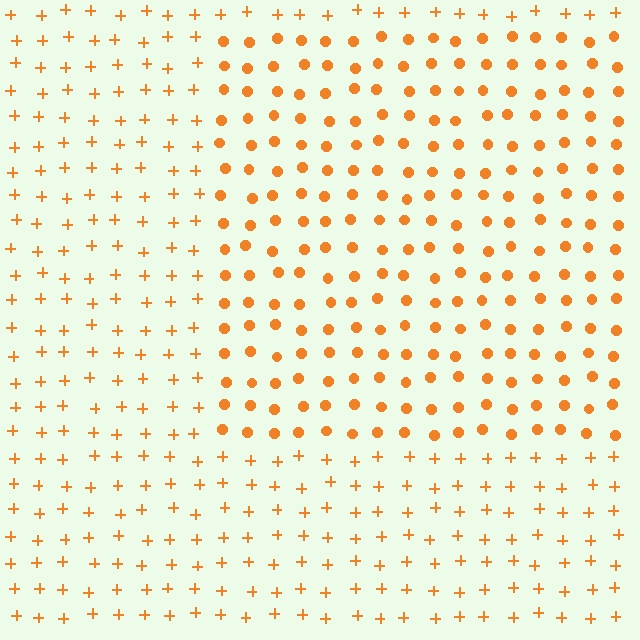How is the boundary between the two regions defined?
The boundary is defined by a change in element shape: circles inside vs. plus signs outside. All elements share the same color and spacing.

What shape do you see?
I see a rectangle.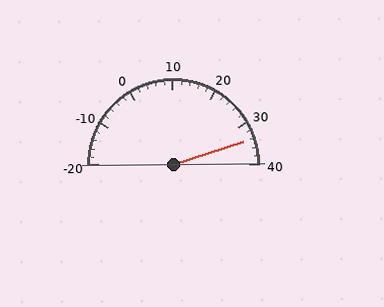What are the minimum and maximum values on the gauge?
The gauge ranges from -20 to 40.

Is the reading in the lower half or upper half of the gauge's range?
The reading is in the upper half of the range (-20 to 40).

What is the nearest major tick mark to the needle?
The nearest major tick mark is 30.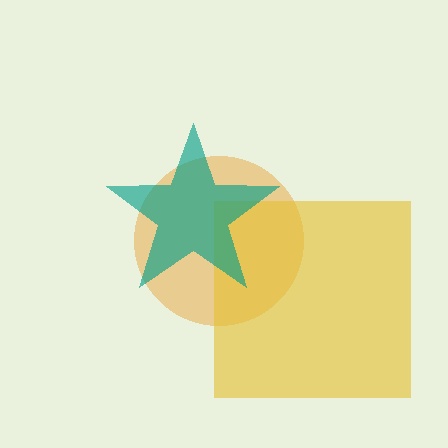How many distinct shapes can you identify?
There are 3 distinct shapes: an orange circle, a yellow square, a teal star.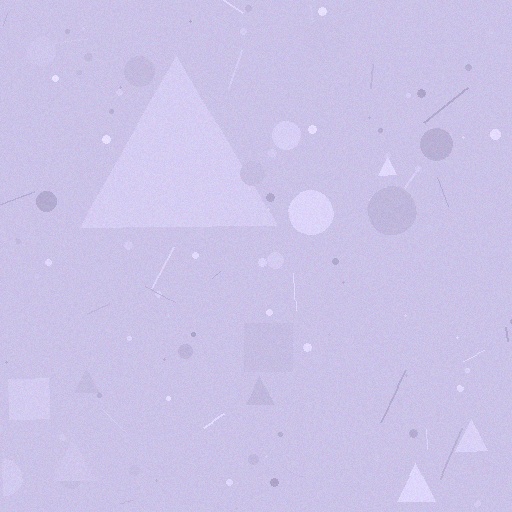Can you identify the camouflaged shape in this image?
The camouflaged shape is a triangle.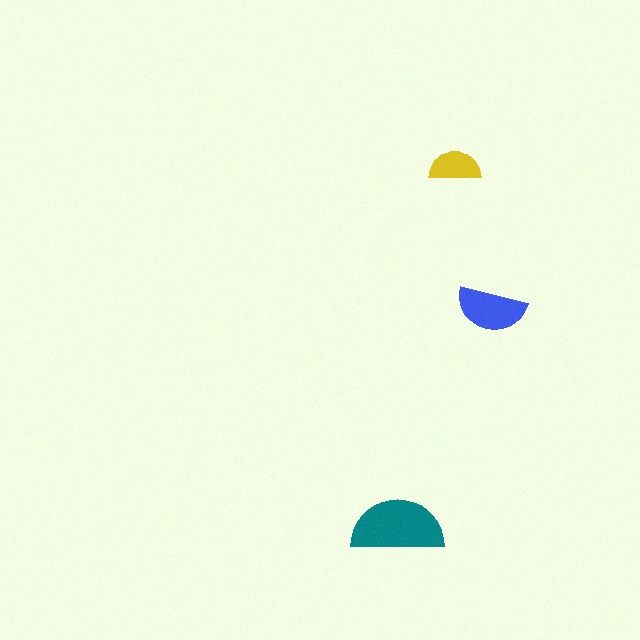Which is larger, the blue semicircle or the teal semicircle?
The teal one.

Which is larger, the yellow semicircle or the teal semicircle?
The teal one.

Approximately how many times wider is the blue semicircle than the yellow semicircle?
About 1.5 times wider.